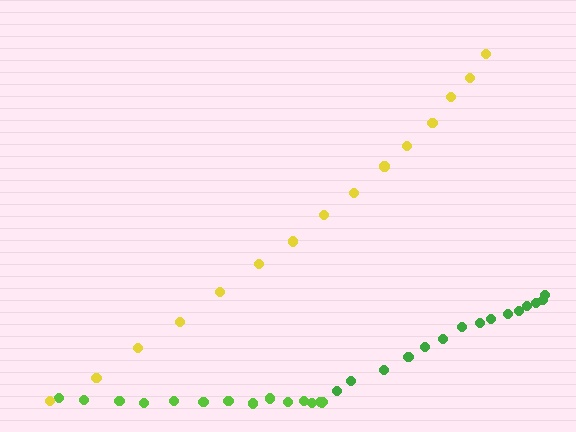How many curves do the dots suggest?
There are 3 distinct paths.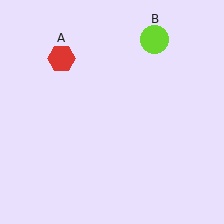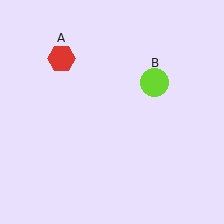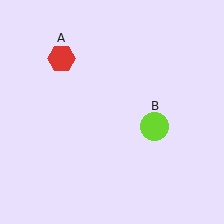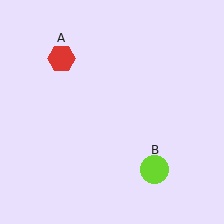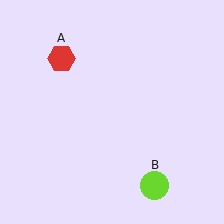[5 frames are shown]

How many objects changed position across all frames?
1 object changed position: lime circle (object B).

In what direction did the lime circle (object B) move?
The lime circle (object B) moved down.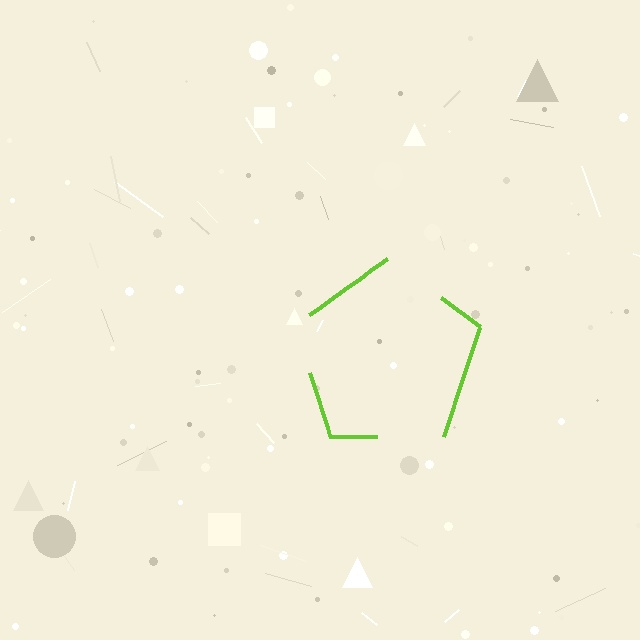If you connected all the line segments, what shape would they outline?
They would outline a pentagon.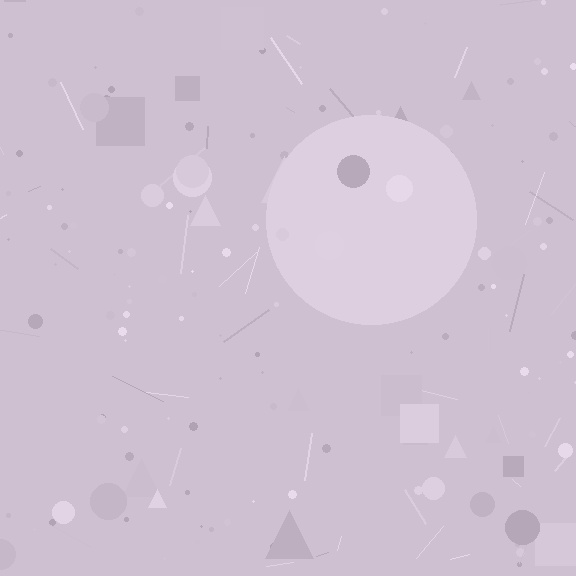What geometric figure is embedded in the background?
A circle is embedded in the background.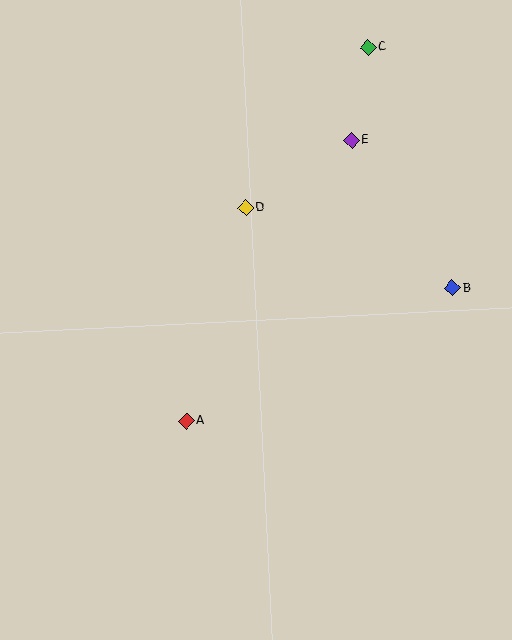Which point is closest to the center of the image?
Point D at (246, 208) is closest to the center.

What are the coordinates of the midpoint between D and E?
The midpoint between D and E is at (299, 174).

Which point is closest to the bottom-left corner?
Point A is closest to the bottom-left corner.